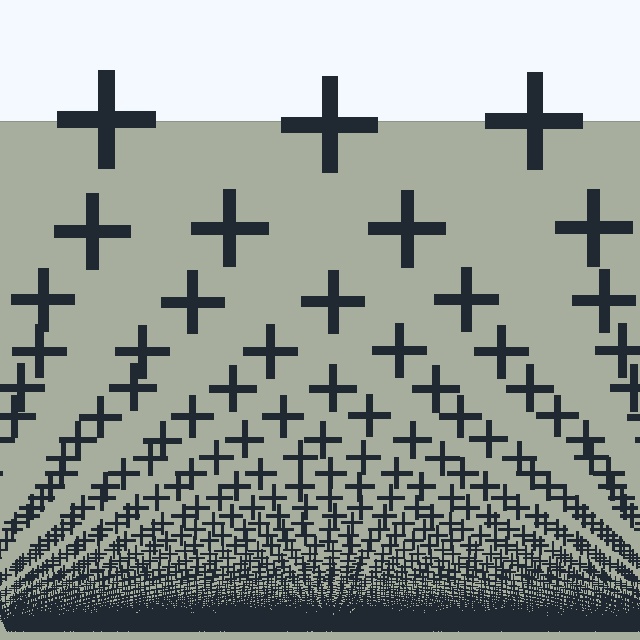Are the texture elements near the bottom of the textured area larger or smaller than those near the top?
Smaller. The gradient is inverted — elements near the bottom are smaller and denser.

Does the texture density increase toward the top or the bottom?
Density increases toward the bottom.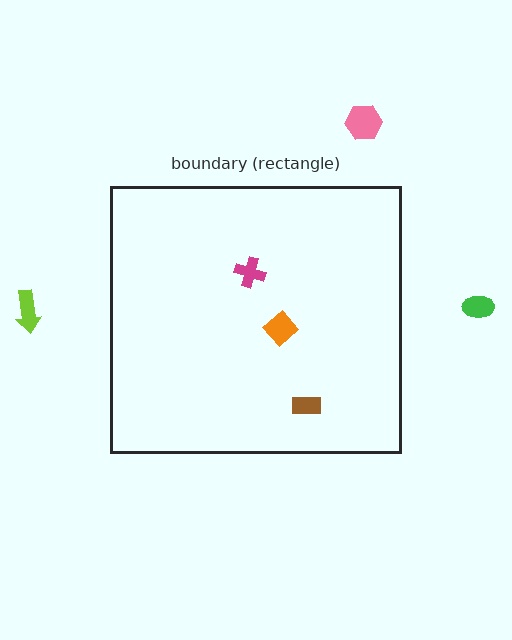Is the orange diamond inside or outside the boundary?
Inside.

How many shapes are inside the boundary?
3 inside, 3 outside.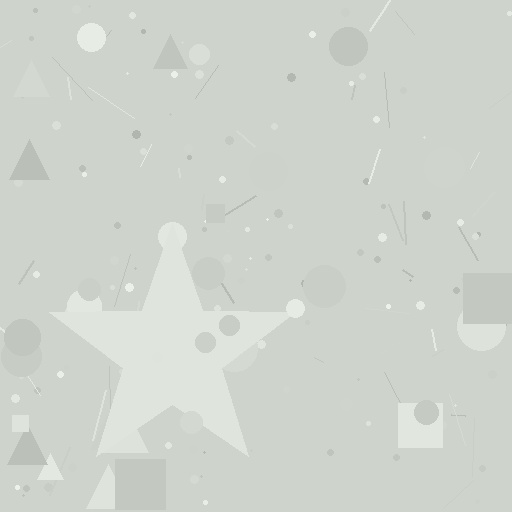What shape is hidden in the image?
A star is hidden in the image.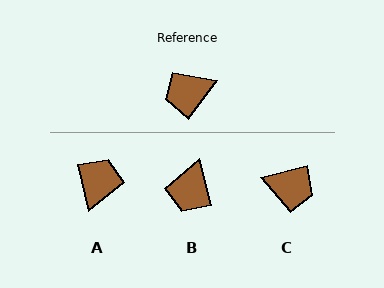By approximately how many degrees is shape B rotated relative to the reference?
Approximately 51 degrees counter-clockwise.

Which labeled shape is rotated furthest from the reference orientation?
C, about 141 degrees away.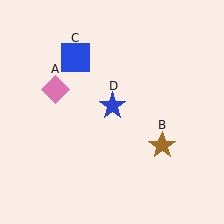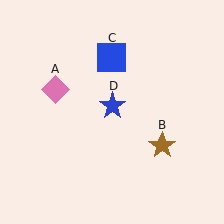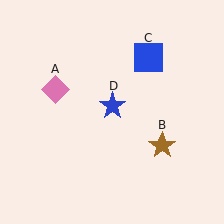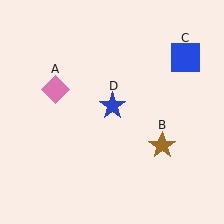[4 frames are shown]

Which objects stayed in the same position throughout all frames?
Pink diamond (object A) and brown star (object B) and blue star (object D) remained stationary.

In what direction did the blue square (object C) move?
The blue square (object C) moved right.